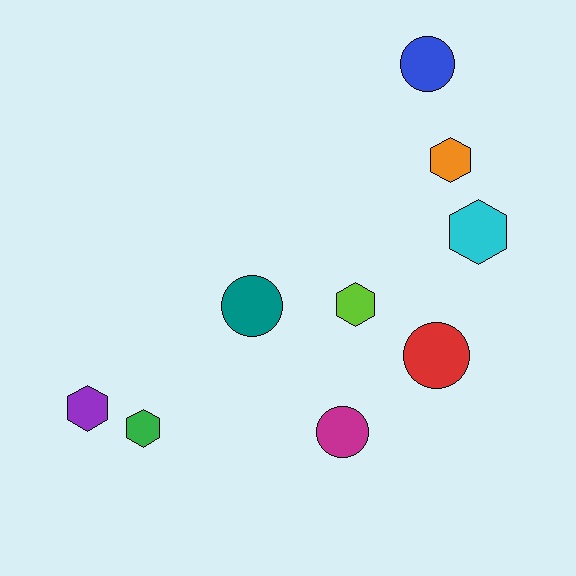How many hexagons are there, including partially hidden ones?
There are 5 hexagons.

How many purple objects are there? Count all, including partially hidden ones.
There is 1 purple object.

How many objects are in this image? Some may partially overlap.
There are 9 objects.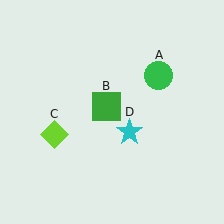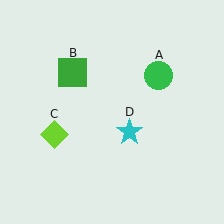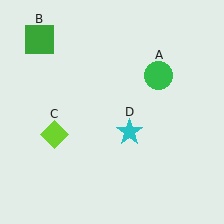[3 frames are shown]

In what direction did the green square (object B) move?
The green square (object B) moved up and to the left.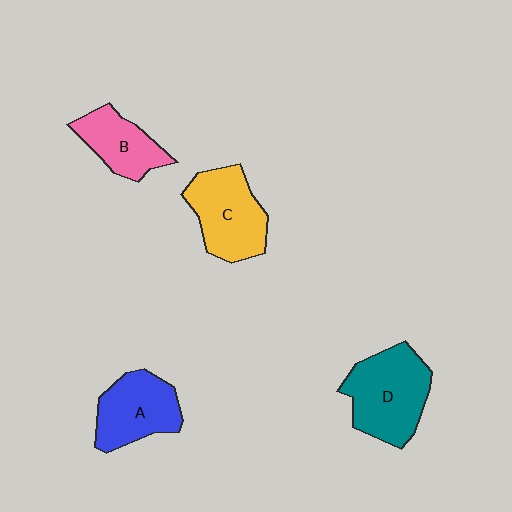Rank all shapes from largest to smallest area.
From largest to smallest: D (teal), C (yellow), A (blue), B (pink).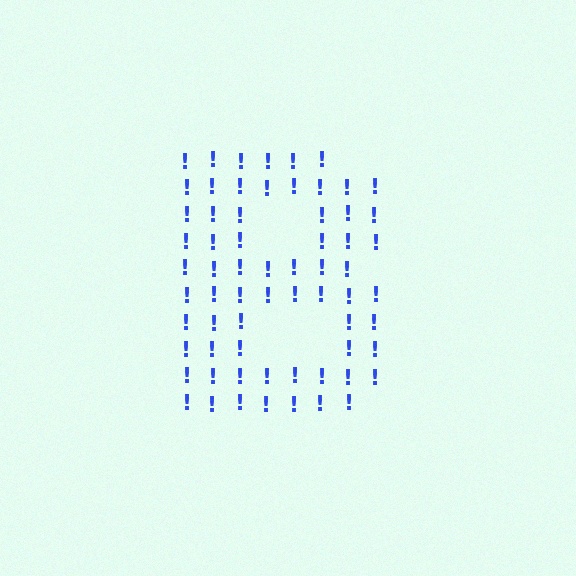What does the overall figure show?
The overall figure shows the letter B.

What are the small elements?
The small elements are exclamation marks.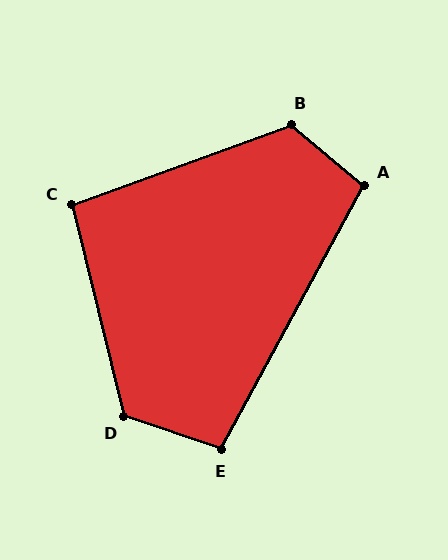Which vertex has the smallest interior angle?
C, at approximately 97 degrees.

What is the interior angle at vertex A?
Approximately 101 degrees (obtuse).